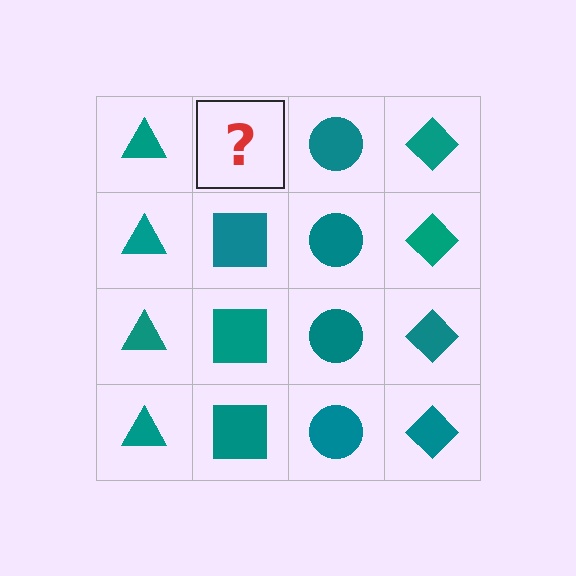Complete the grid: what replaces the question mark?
The question mark should be replaced with a teal square.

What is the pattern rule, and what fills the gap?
The rule is that each column has a consistent shape. The gap should be filled with a teal square.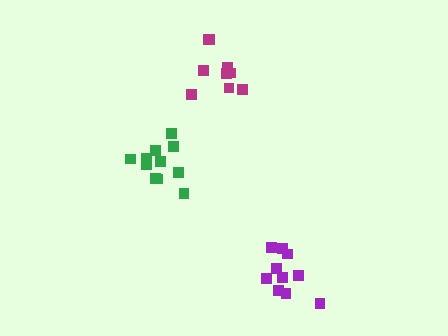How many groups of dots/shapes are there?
There are 3 groups.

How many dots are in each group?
Group 1: 11 dots, Group 2: 10 dots, Group 3: 9 dots (30 total).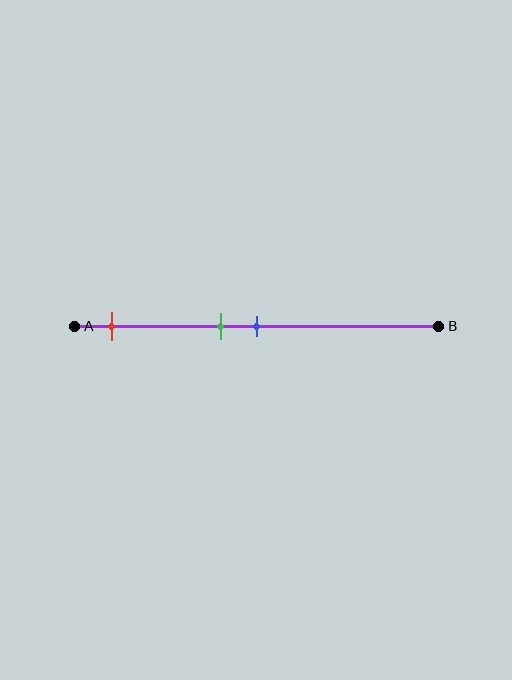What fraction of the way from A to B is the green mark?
The green mark is approximately 40% (0.4) of the way from A to B.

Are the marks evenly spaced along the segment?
No, the marks are not evenly spaced.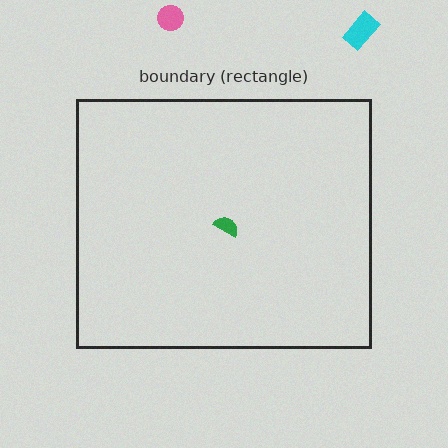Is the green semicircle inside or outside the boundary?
Inside.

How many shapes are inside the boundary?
1 inside, 2 outside.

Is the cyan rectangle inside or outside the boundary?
Outside.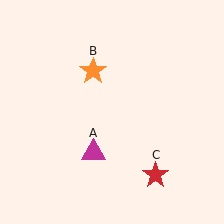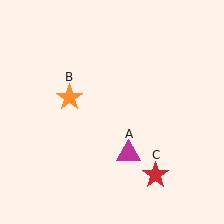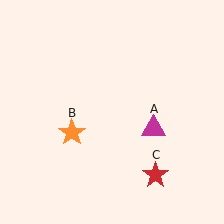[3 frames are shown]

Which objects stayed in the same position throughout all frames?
Red star (object C) remained stationary.